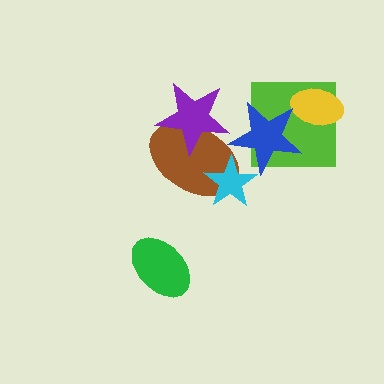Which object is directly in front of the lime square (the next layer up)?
The yellow ellipse is directly in front of the lime square.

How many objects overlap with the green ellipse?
0 objects overlap with the green ellipse.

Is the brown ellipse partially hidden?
Yes, it is partially covered by another shape.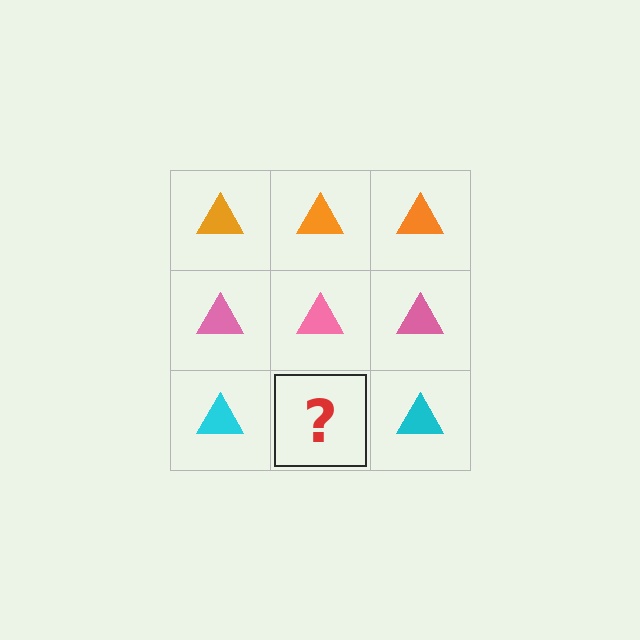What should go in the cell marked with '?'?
The missing cell should contain a cyan triangle.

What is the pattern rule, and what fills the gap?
The rule is that each row has a consistent color. The gap should be filled with a cyan triangle.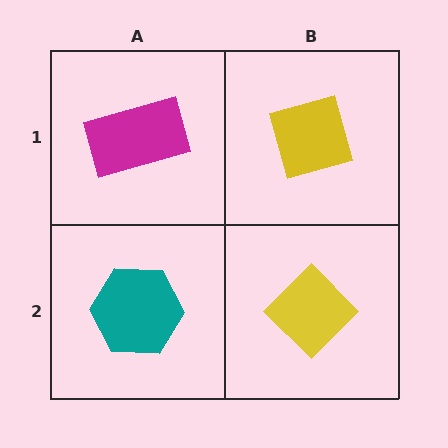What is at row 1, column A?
A magenta rectangle.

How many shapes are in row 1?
2 shapes.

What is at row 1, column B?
A yellow diamond.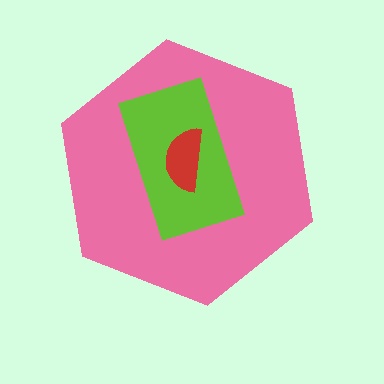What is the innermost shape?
The red semicircle.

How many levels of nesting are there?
3.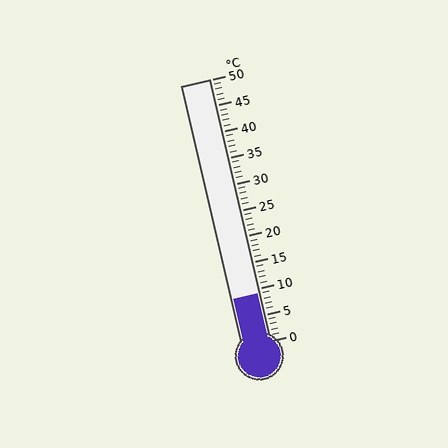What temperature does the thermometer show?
The thermometer shows approximately 9°C.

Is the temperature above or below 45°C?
The temperature is below 45°C.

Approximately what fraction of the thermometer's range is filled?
The thermometer is filled to approximately 20% of its range.